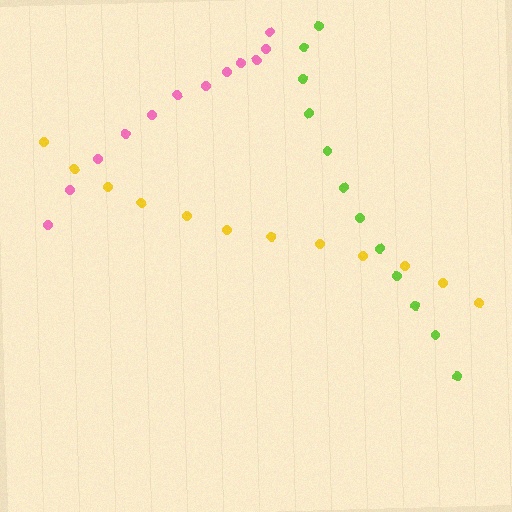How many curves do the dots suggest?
There are 3 distinct paths.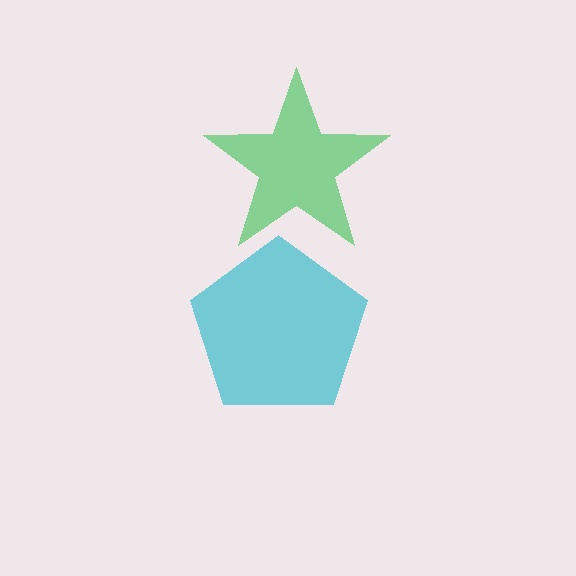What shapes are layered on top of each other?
The layered shapes are: a green star, a cyan pentagon.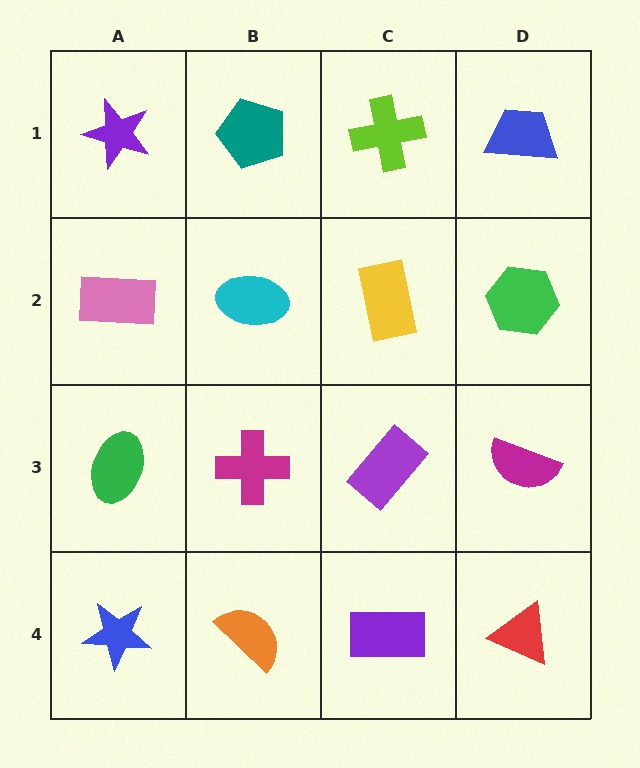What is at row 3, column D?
A magenta semicircle.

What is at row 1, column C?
A lime cross.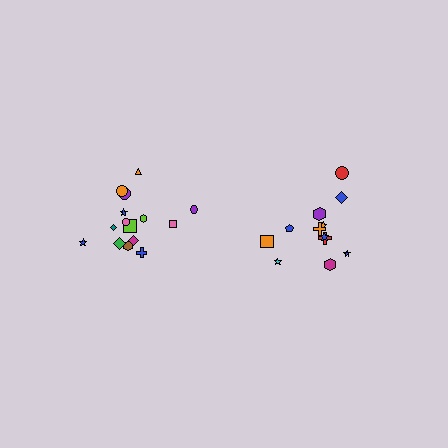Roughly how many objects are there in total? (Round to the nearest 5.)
Roughly 25 objects in total.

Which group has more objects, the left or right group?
The left group.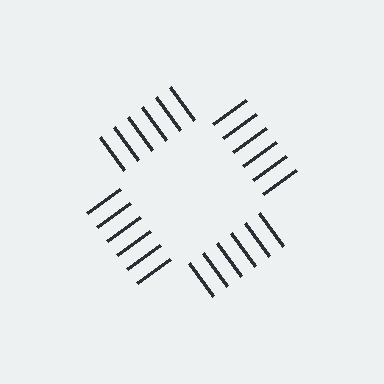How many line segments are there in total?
24 — 6 along each of the 4 edges.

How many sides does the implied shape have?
4 sides — the line-ends trace a square.